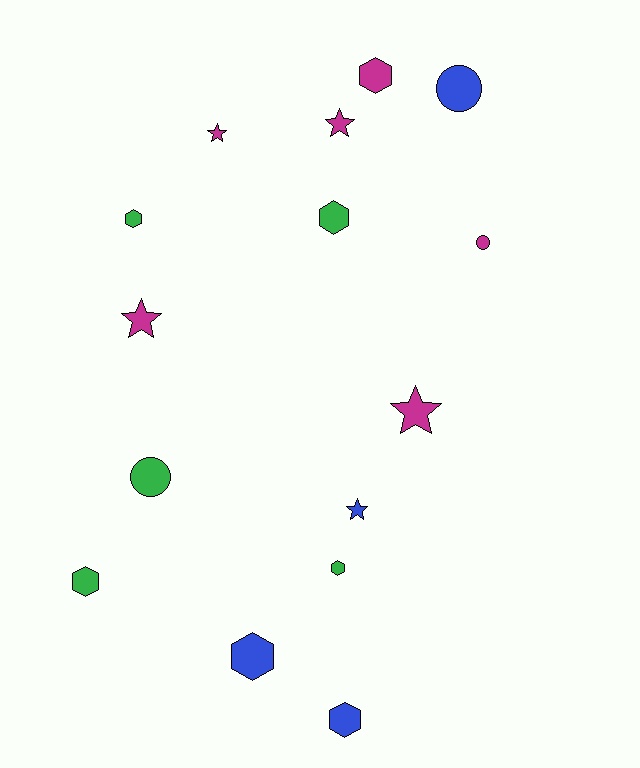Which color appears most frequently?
Magenta, with 6 objects.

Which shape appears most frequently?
Hexagon, with 7 objects.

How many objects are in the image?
There are 15 objects.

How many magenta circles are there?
There is 1 magenta circle.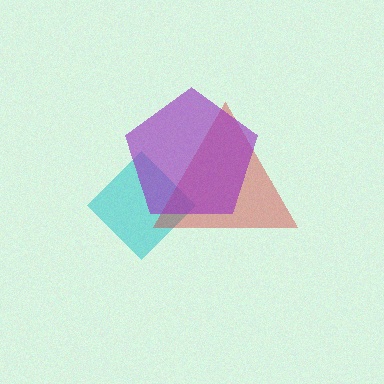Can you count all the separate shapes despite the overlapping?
Yes, there are 3 separate shapes.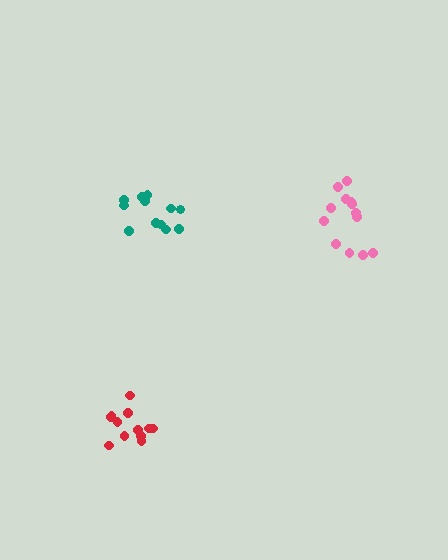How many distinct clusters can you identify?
There are 3 distinct clusters.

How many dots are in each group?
Group 1: 12 dots, Group 2: 13 dots, Group 3: 12 dots (37 total).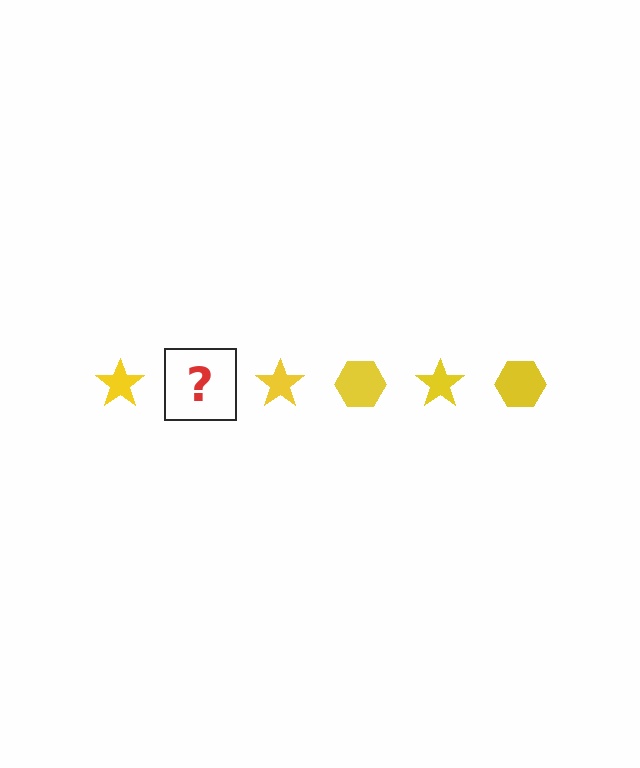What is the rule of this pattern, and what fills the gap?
The rule is that the pattern cycles through star, hexagon shapes in yellow. The gap should be filled with a yellow hexagon.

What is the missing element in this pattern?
The missing element is a yellow hexagon.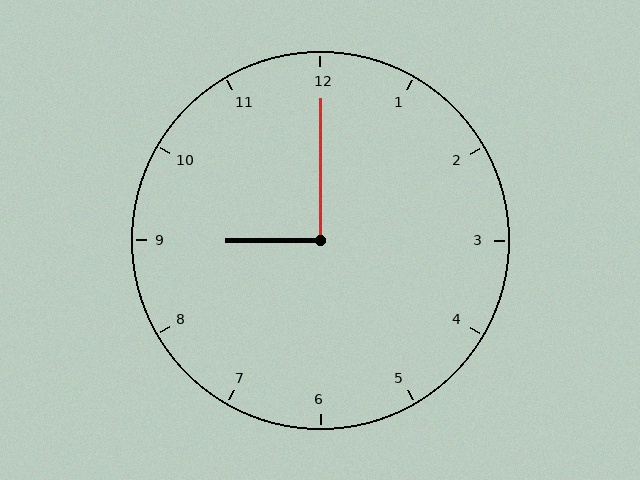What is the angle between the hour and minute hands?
Approximately 90 degrees.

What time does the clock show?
9:00.